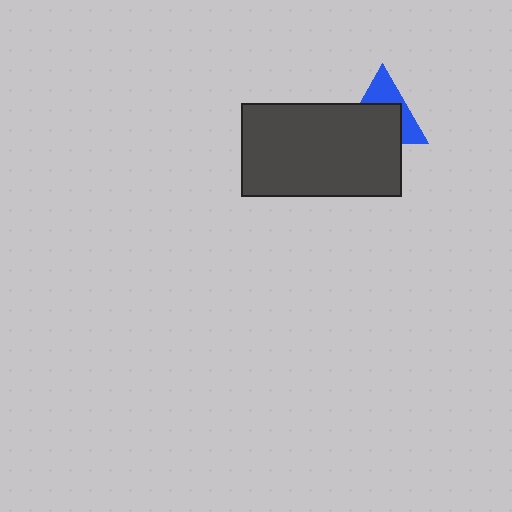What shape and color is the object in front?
The object in front is a dark gray rectangle.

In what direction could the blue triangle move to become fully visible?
The blue triangle could move up. That would shift it out from behind the dark gray rectangle entirely.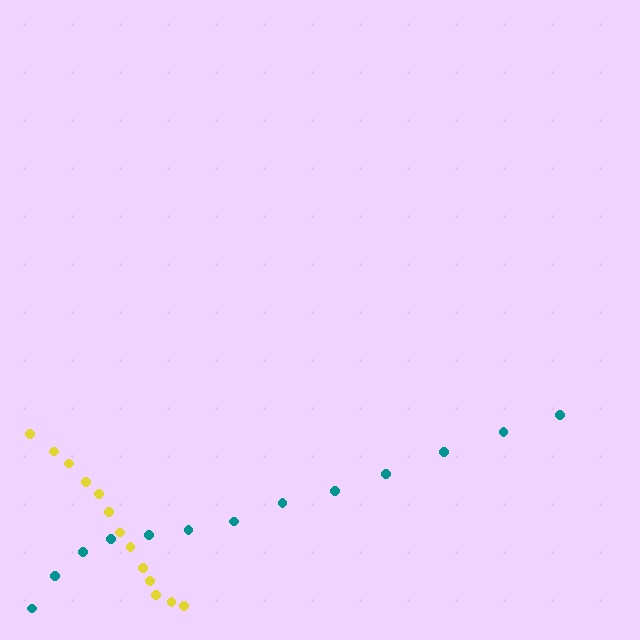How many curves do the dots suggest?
There are 2 distinct paths.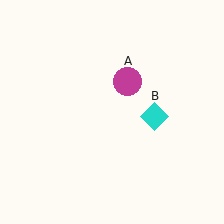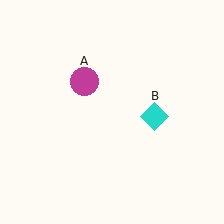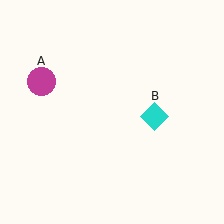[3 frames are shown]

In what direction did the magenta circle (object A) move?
The magenta circle (object A) moved left.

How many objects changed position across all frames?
1 object changed position: magenta circle (object A).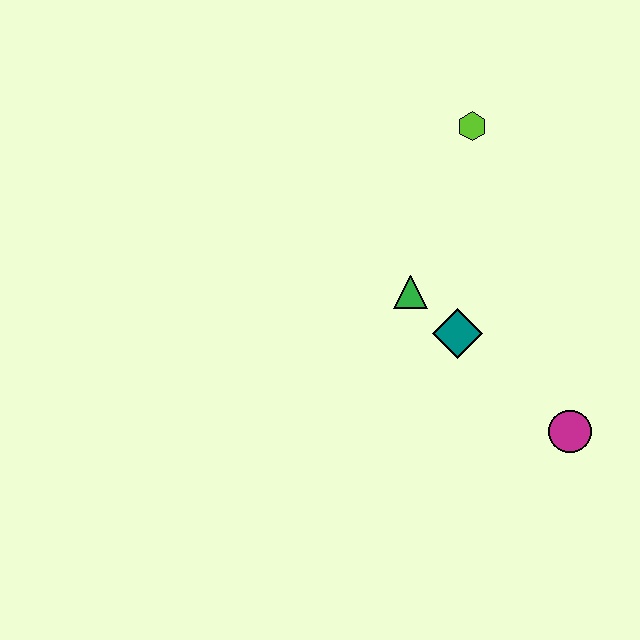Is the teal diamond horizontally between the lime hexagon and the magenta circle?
No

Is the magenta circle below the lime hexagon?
Yes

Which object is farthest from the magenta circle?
The lime hexagon is farthest from the magenta circle.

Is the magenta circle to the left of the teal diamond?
No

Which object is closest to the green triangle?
The teal diamond is closest to the green triangle.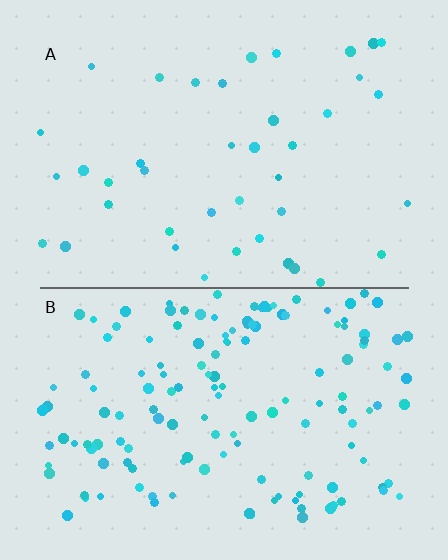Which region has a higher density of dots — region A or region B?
B (the bottom).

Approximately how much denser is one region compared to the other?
Approximately 3.6× — region B over region A.